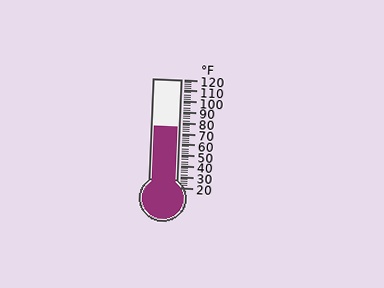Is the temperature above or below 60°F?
The temperature is above 60°F.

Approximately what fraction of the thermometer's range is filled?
The thermometer is filled to approximately 55% of its range.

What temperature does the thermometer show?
The thermometer shows approximately 76°F.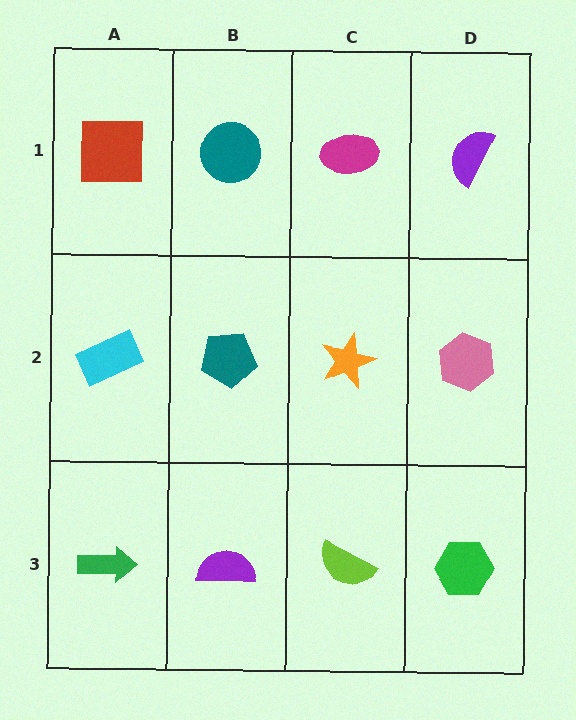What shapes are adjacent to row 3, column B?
A teal pentagon (row 2, column B), a green arrow (row 3, column A), a lime semicircle (row 3, column C).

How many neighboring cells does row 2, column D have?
3.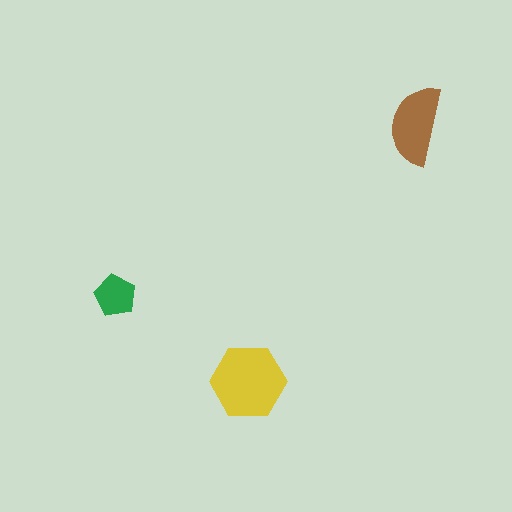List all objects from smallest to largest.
The green pentagon, the brown semicircle, the yellow hexagon.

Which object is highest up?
The brown semicircle is topmost.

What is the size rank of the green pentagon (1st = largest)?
3rd.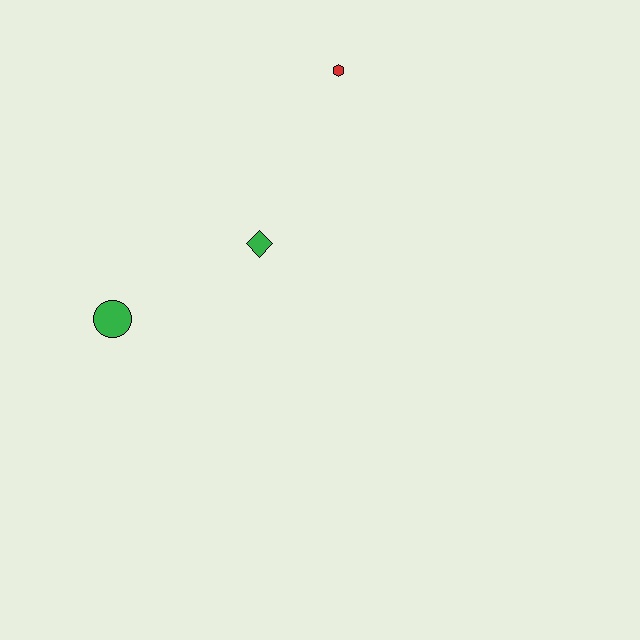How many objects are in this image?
There are 3 objects.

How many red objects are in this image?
There is 1 red object.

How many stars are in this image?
There are no stars.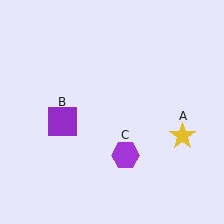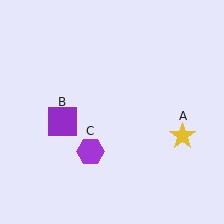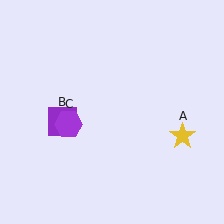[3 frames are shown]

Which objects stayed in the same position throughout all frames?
Yellow star (object A) and purple square (object B) remained stationary.